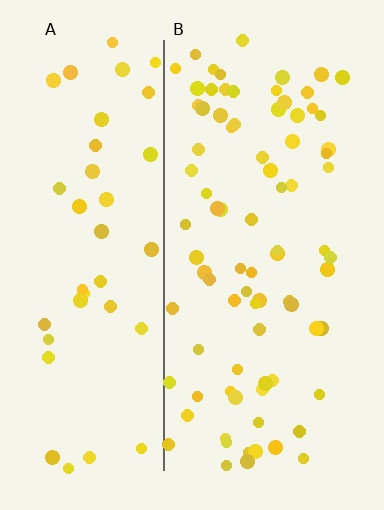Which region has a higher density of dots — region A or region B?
B (the right).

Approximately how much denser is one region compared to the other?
Approximately 2.0× — region B over region A.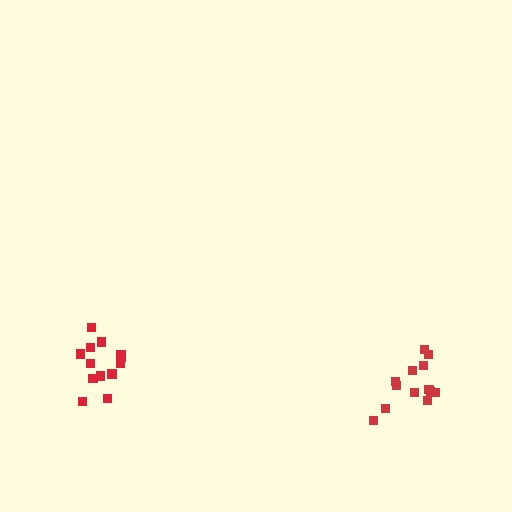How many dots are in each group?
Group 1: 14 dots, Group 2: 14 dots (28 total).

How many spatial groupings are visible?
There are 2 spatial groupings.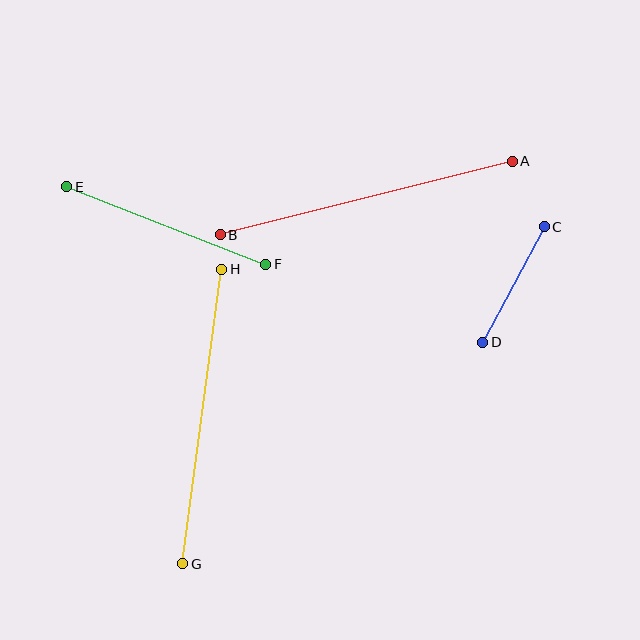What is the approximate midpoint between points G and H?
The midpoint is at approximately (202, 417) pixels.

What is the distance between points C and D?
The distance is approximately 131 pixels.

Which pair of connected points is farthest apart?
Points A and B are farthest apart.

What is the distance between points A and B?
The distance is approximately 301 pixels.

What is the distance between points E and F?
The distance is approximately 213 pixels.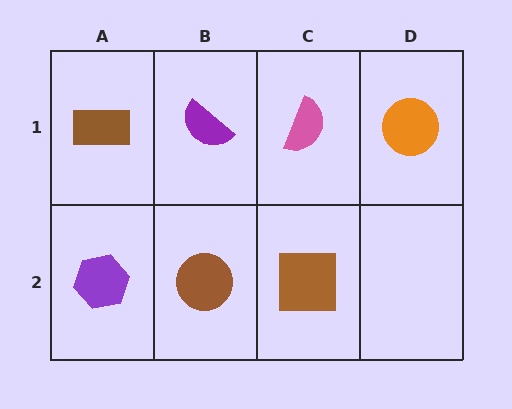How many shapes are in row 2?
3 shapes.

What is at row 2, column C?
A brown square.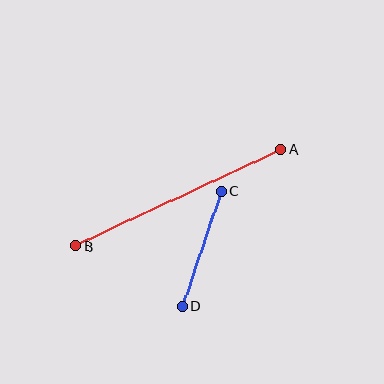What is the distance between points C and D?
The distance is approximately 121 pixels.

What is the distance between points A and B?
The distance is approximately 227 pixels.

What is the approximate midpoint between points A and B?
The midpoint is at approximately (178, 198) pixels.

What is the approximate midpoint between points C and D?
The midpoint is at approximately (202, 249) pixels.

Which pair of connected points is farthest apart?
Points A and B are farthest apart.